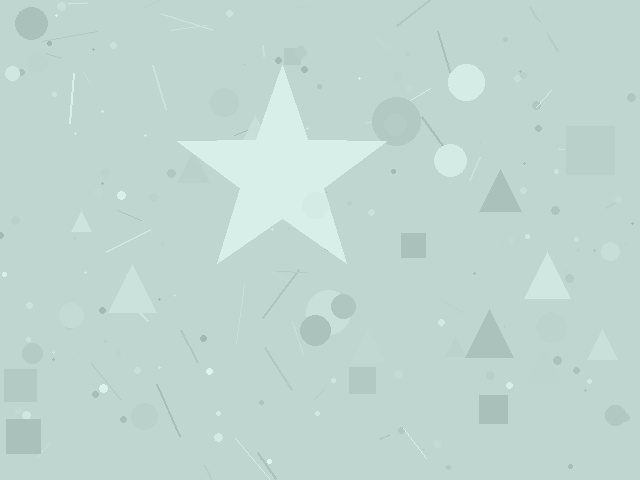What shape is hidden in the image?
A star is hidden in the image.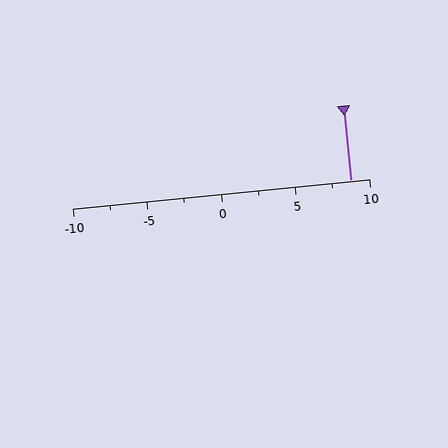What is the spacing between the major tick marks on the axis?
The major ticks are spaced 5 apart.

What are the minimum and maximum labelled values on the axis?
The axis runs from -10 to 10.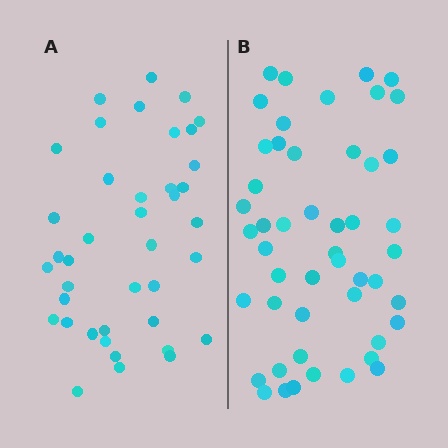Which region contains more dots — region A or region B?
Region B (the right region) has more dots.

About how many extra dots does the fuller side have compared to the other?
Region B has roughly 8 or so more dots than region A.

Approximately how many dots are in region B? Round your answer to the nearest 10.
About 50 dots. (The exact count is 49, which rounds to 50.)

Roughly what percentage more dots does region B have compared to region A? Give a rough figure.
About 20% more.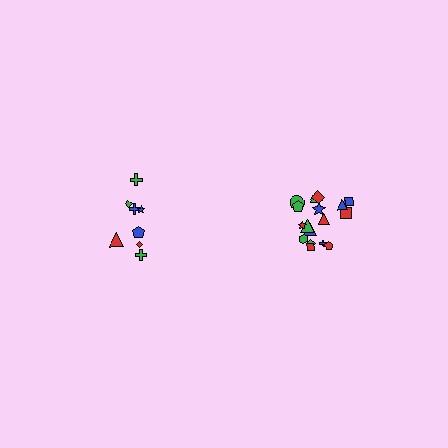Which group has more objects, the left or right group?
The right group.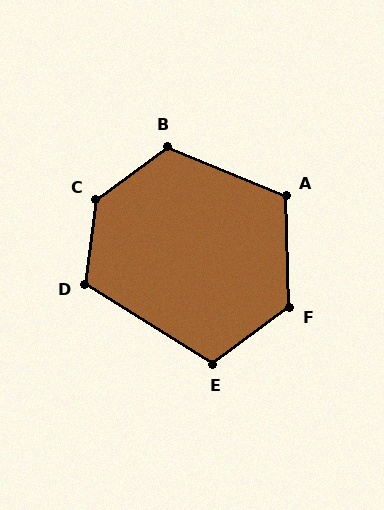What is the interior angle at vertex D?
Approximately 115 degrees (obtuse).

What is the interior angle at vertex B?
Approximately 121 degrees (obtuse).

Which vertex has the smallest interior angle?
E, at approximately 112 degrees.